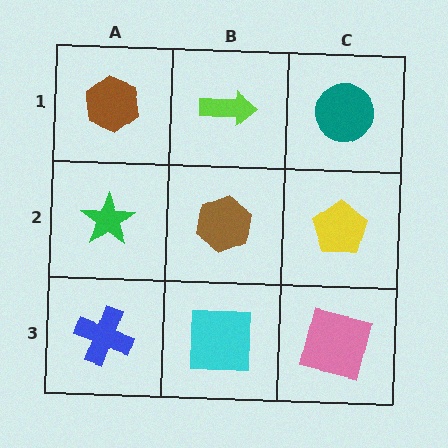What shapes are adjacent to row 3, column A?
A green star (row 2, column A), a cyan square (row 3, column B).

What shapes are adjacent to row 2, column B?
A lime arrow (row 1, column B), a cyan square (row 3, column B), a green star (row 2, column A), a yellow pentagon (row 2, column C).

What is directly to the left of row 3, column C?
A cyan square.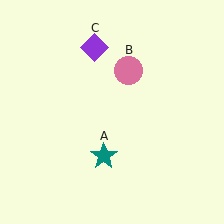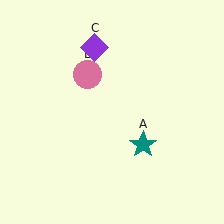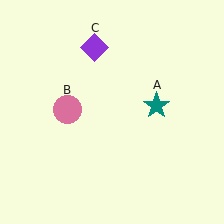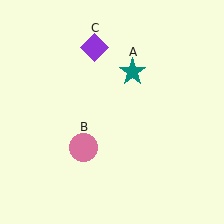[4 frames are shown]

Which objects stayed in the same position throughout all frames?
Purple diamond (object C) remained stationary.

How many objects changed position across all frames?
2 objects changed position: teal star (object A), pink circle (object B).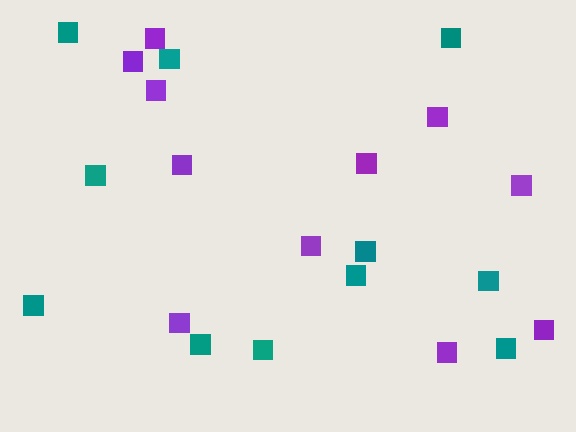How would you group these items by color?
There are 2 groups: one group of teal squares (11) and one group of purple squares (11).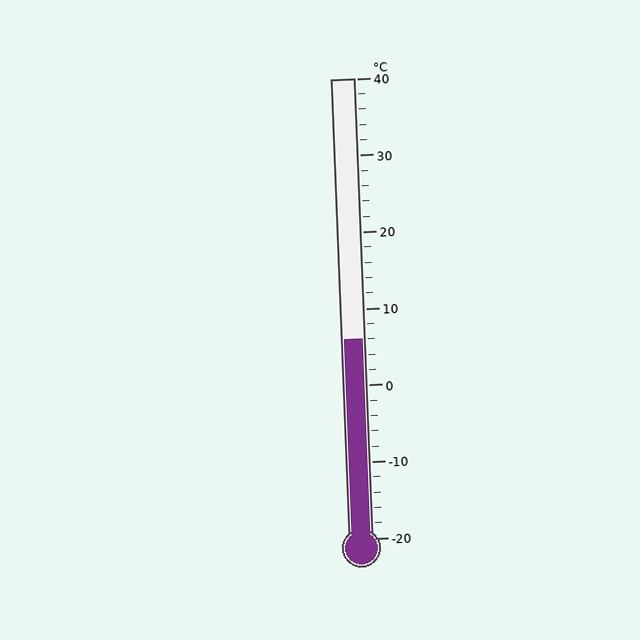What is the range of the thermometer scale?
The thermometer scale ranges from -20°C to 40°C.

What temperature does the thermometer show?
The thermometer shows approximately 6°C.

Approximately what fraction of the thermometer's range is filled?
The thermometer is filled to approximately 45% of its range.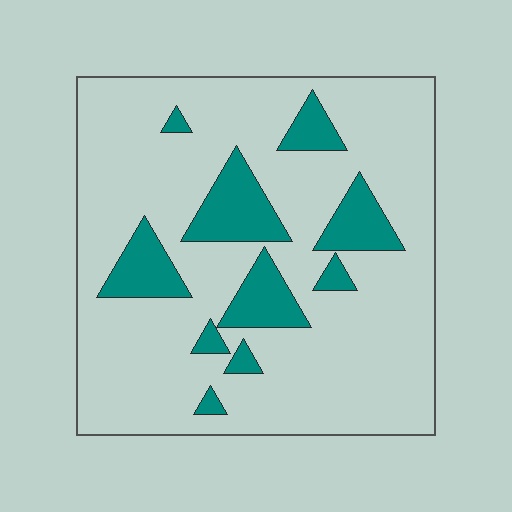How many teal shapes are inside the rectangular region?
10.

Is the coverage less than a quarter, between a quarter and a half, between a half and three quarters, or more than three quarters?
Less than a quarter.